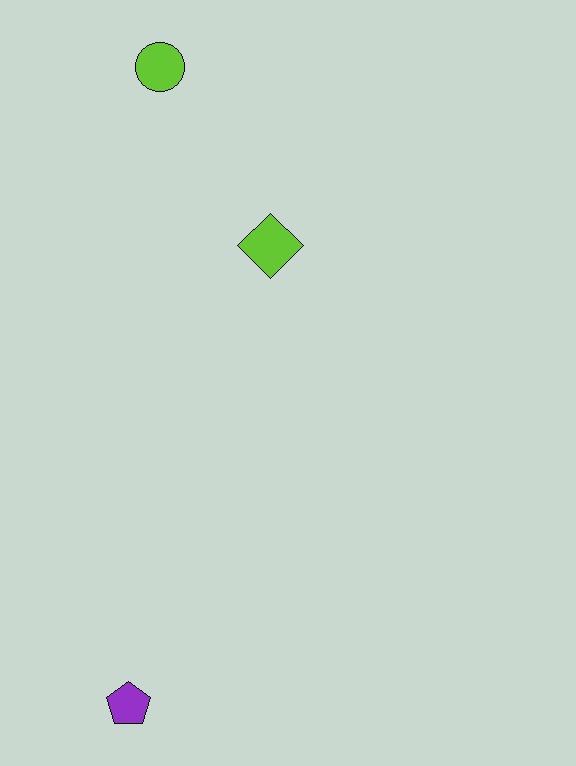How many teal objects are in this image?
There are no teal objects.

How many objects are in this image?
There are 3 objects.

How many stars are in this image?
There are no stars.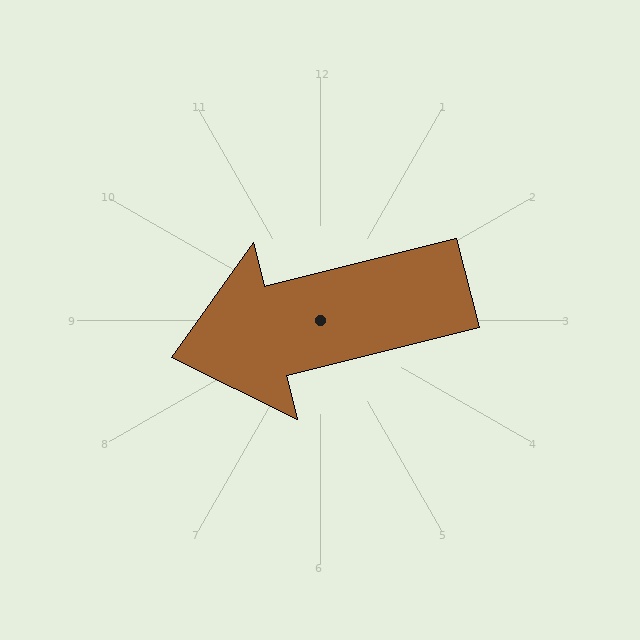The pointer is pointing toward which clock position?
Roughly 9 o'clock.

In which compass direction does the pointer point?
West.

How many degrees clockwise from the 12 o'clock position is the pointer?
Approximately 256 degrees.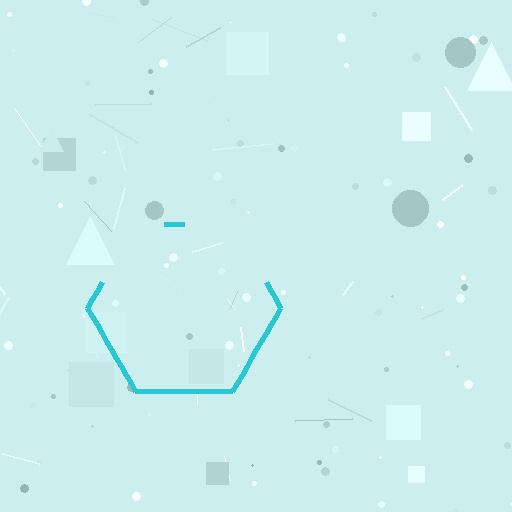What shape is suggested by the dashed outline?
The dashed outline suggests a hexagon.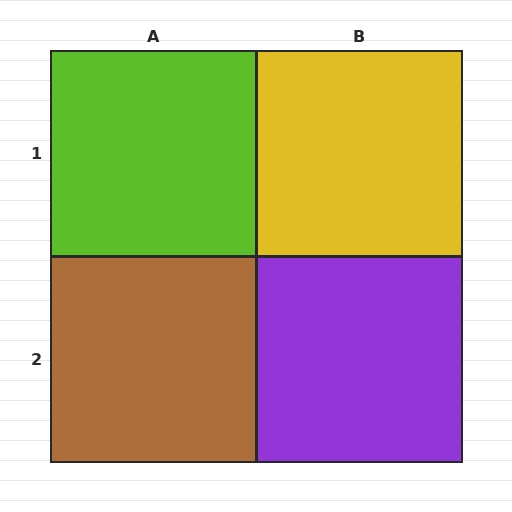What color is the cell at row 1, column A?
Lime.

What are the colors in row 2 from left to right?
Brown, purple.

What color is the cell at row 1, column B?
Yellow.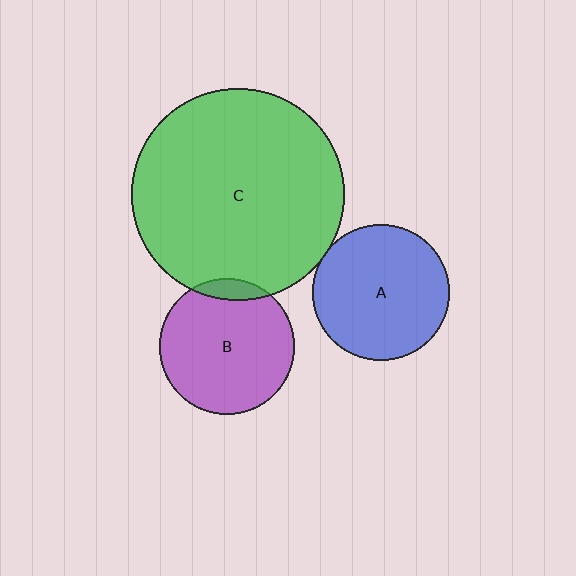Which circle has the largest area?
Circle C (green).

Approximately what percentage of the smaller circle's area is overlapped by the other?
Approximately 5%.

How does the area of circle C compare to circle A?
Approximately 2.4 times.